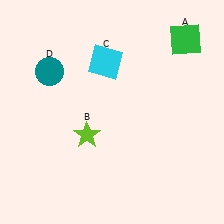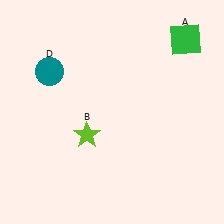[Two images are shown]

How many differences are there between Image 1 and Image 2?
There is 1 difference between the two images.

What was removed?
The cyan square (C) was removed in Image 2.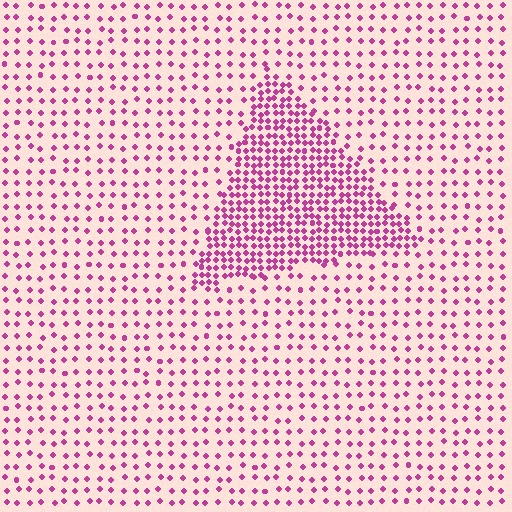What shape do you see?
I see a triangle.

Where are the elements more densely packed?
The elements are more densely packed inside the triangle boundary.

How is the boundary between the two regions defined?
The boundary is defined by a change in element density (approximately 2.6x ratio). All elements are the same color, size, and shape.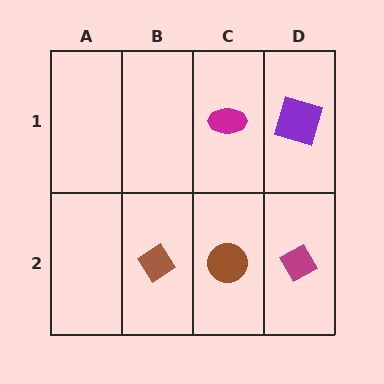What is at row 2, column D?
A magenta diamond.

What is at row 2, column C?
A brown circle.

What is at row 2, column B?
A brown diamond.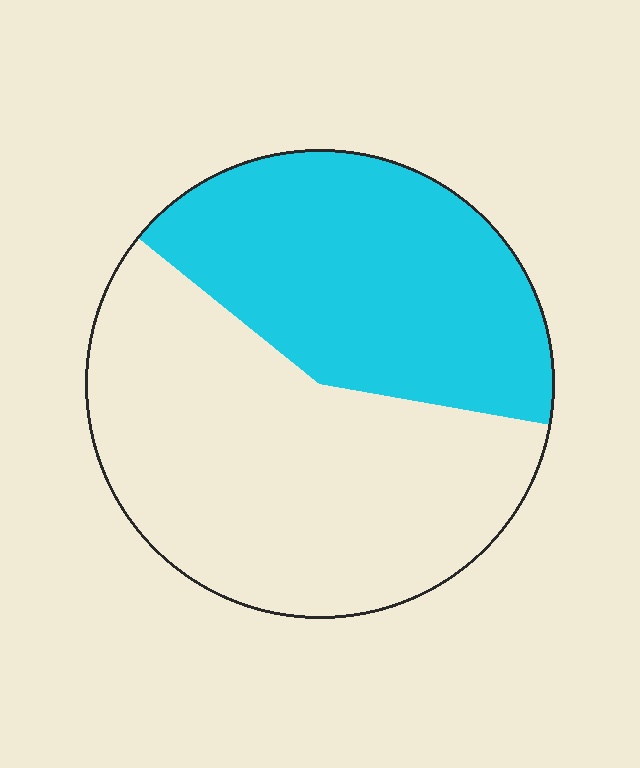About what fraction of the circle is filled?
About two fifths (2/5).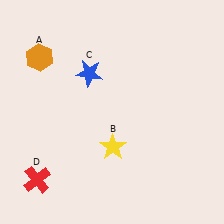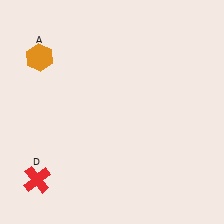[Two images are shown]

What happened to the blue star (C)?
The blue star (C) was removed in Image 2. It was in the top-left area of Image 1.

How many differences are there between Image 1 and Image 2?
There are 2 differences between the two images.